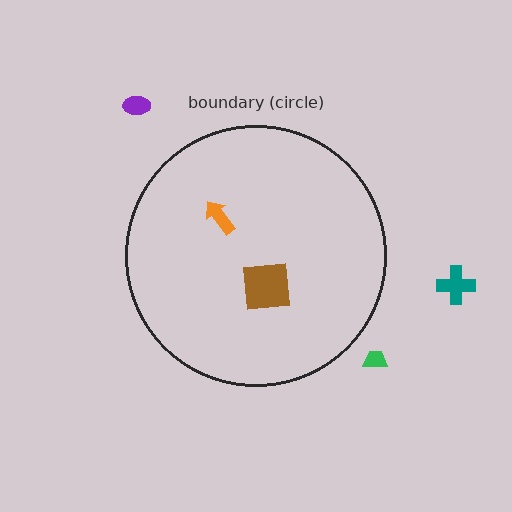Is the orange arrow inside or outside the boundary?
Inside.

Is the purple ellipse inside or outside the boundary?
Outside.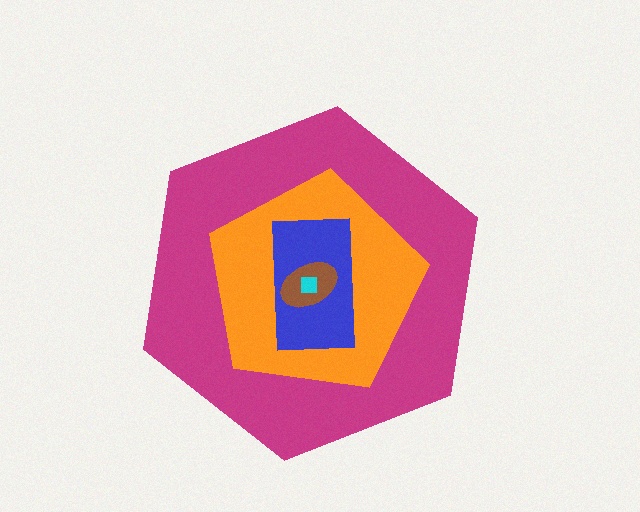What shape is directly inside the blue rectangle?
The brown ellipse.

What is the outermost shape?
The magenta hexagon.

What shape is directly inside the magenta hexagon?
The orange pentagon.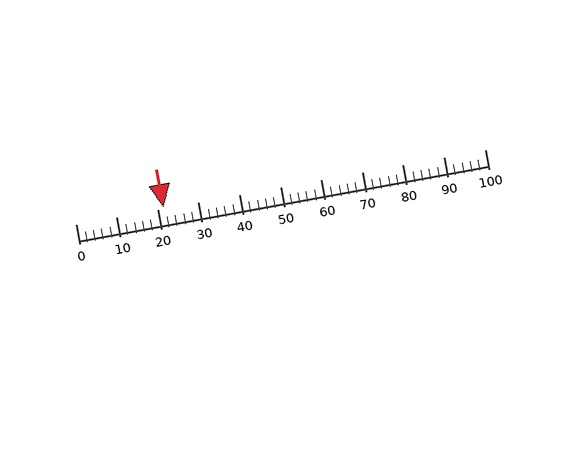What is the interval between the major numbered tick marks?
The major tick marks are spaced 10 units apart.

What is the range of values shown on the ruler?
The ruler shows values from 0 to 100.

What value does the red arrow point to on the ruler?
The red arrow points to approximately 22.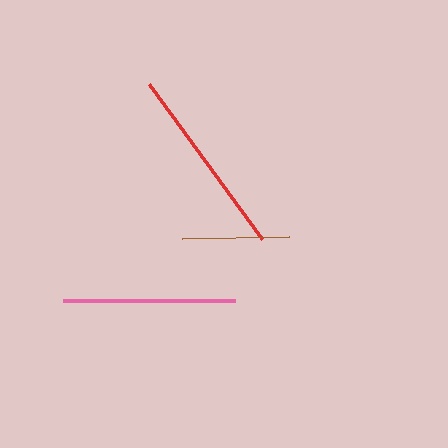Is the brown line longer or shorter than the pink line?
The pink line is longer than the brown line.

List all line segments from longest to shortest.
From longest to shortest: red, pink, brown.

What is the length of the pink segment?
The pink segment is approximately 172 pixels long.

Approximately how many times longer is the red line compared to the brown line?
The red line is approximately 1.8 times the length of the brown line.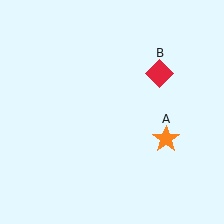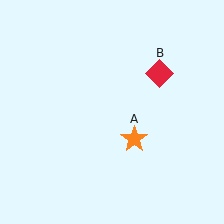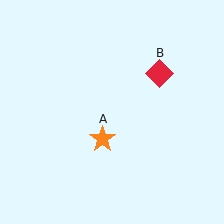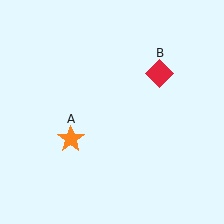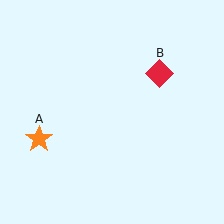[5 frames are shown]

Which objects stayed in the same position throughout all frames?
Red diamond (object B) remained stationary.